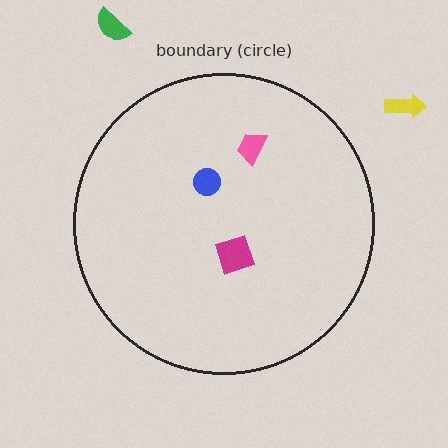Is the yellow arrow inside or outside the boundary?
Outside.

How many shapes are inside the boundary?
3 inside, 2 outside.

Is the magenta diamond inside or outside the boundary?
Inside.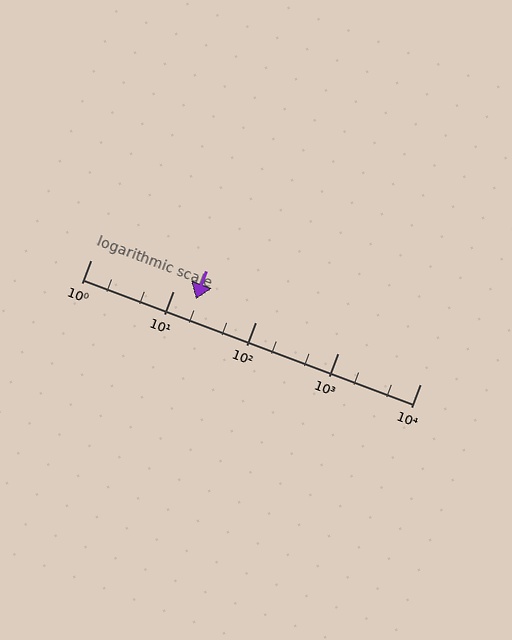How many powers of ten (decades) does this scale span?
The scale spans 4 decades, from 1 to 10000.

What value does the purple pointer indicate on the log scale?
The pointer indicates approximately 19.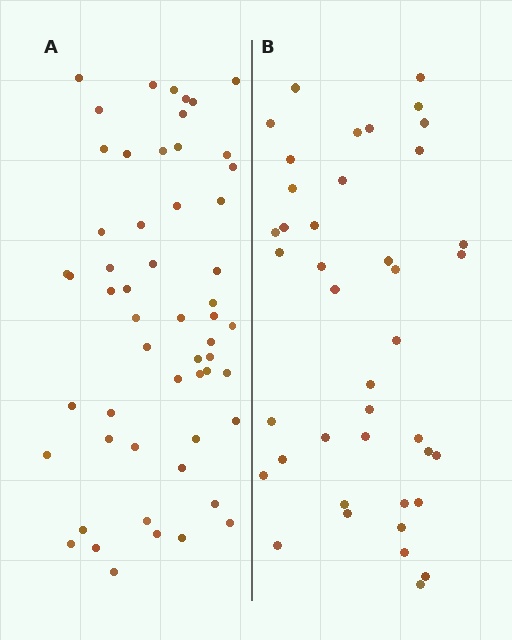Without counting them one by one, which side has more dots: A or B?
Region A (the left region) has more dots.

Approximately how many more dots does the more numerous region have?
Region A has approximately 15 more dots than region B.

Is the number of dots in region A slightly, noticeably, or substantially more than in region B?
Region A has noticeably more, but not dramatically so. The ratio is roughly 1.3 to 1.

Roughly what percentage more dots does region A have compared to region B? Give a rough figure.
About 35% more.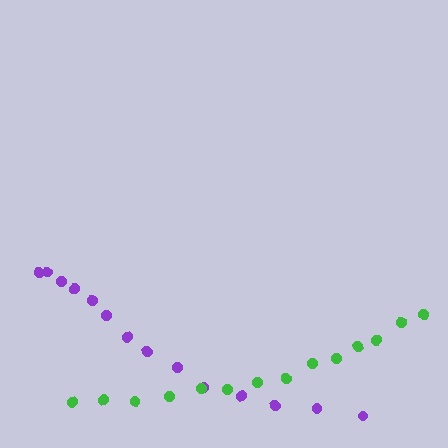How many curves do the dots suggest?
There are 2 distinct paths.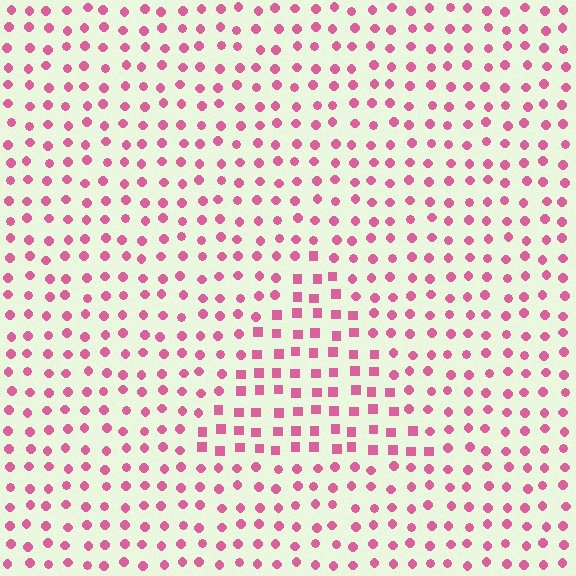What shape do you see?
I see a triangle.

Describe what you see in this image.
The image is filled with small pink elements arranged in a uniform grid. A triangle-shaped region contains squares, while the surrounding area contains circles. The boundary is defined purely by the change in element shape.